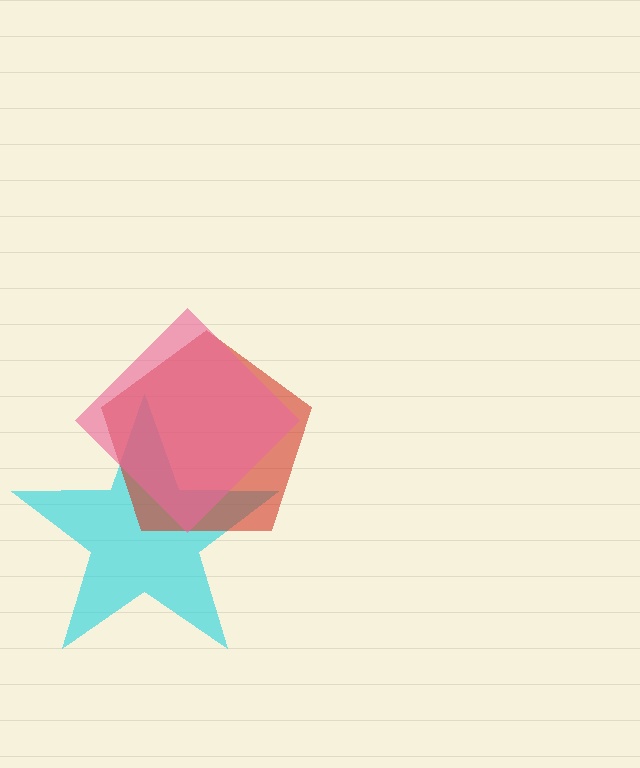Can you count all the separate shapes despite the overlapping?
Yes, there are 3 separate shapes.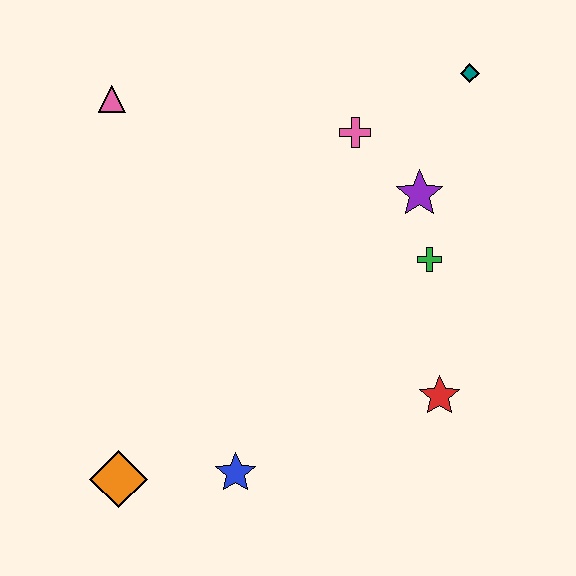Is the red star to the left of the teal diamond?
Yes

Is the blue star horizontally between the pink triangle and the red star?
Yes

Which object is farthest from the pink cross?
The orange diamond is farthest from the pink cross.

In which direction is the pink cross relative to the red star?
The pink cross is above the red star.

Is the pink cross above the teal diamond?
No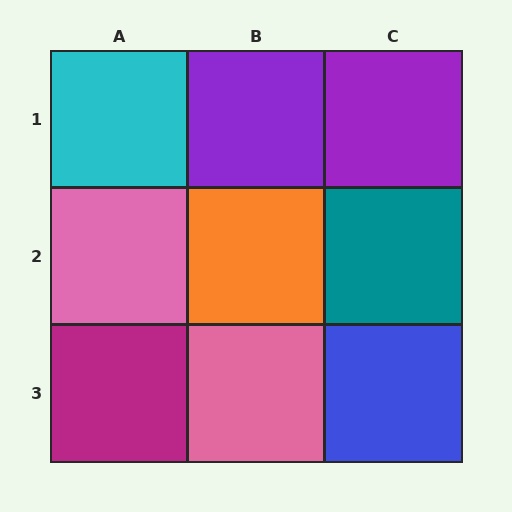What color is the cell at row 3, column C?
Blue.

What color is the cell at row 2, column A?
Pink.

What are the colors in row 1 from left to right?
Cyan, purple, purple.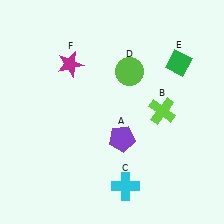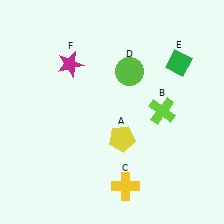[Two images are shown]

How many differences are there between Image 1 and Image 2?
There are 2 differences between the two images.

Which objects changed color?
A changed from purple to yellow. C changed from cyan to yellow.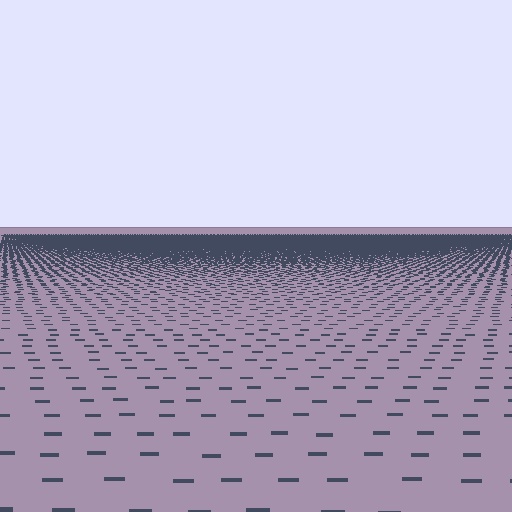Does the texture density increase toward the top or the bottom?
Density increases toward the top.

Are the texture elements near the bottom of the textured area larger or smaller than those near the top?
Larger. Near the bottom, elements are closer to the viewer and appear at a bigger on-screen size.